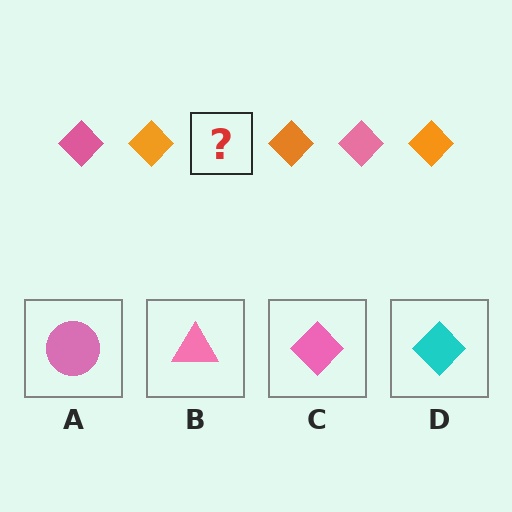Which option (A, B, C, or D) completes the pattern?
C.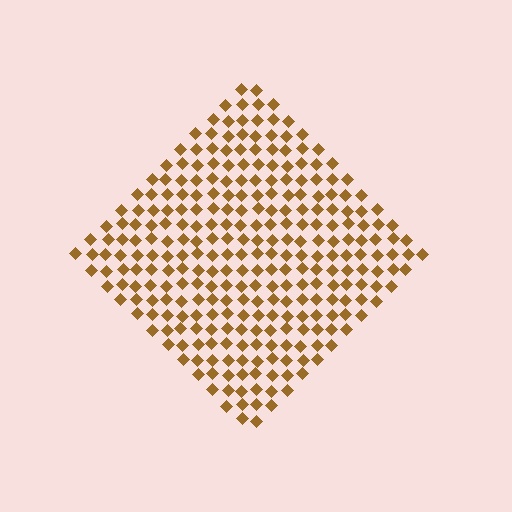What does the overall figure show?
The overall figure shows a diamond.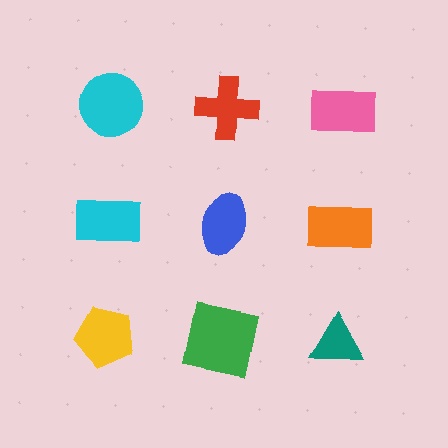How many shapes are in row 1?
3 shapes.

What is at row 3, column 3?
A teal triangle.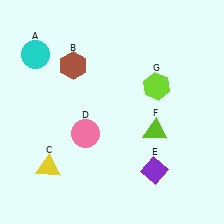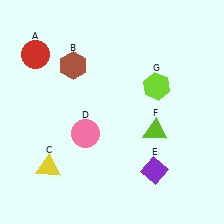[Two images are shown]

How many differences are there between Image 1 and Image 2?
There is 1 difference between the two images.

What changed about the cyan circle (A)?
In Image 1, A is cyan. In Image 2, it changed to red.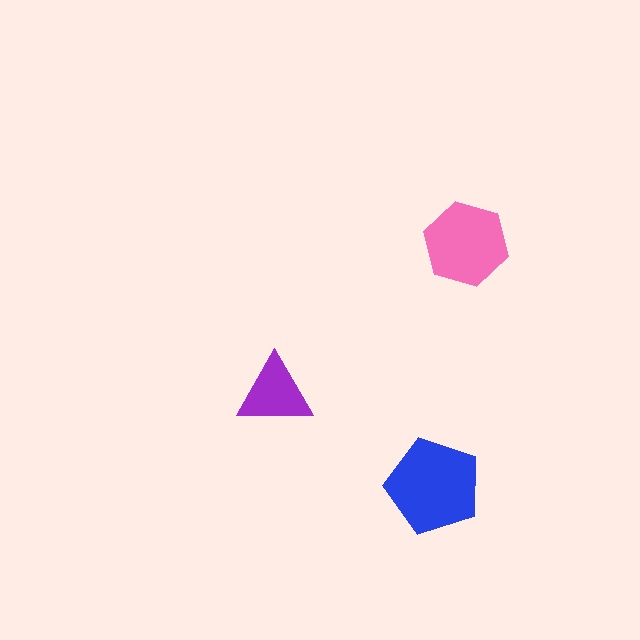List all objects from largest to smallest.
The blue pentagon, the pink hexagon, the purple triangle.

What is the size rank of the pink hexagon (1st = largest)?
2nd.